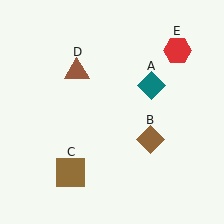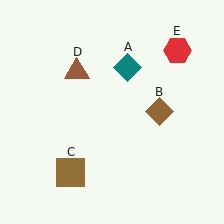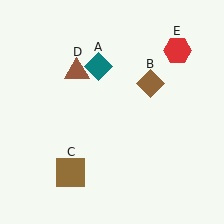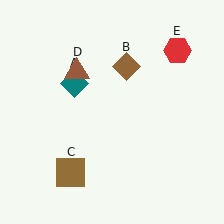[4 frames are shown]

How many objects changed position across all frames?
2 objects changed position: teal diamond (object A), brown diamond (object B).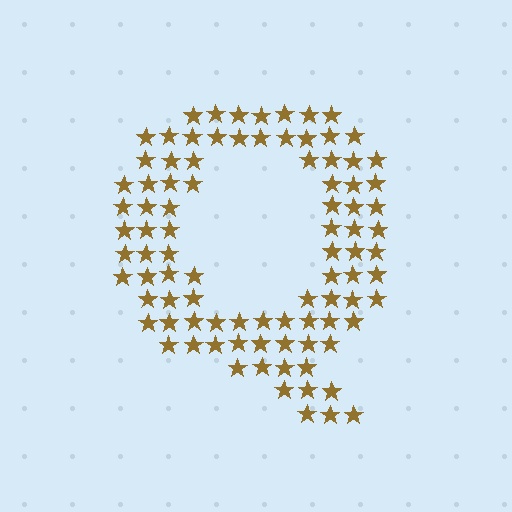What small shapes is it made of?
It is made of small stars.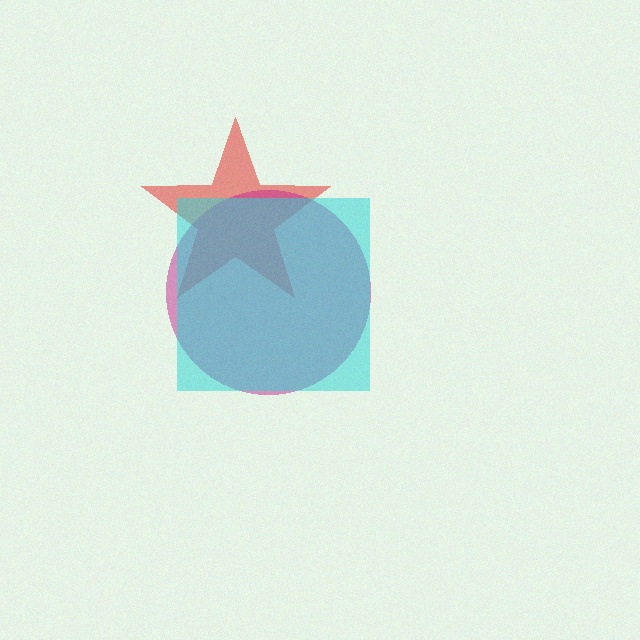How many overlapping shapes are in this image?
There are 3 overlapping shapes in the image.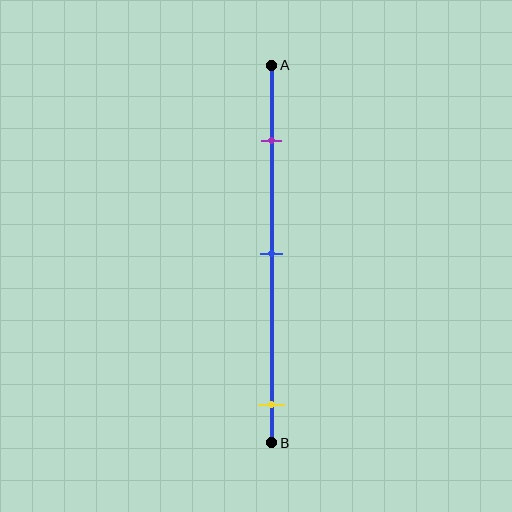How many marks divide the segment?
There are 3 marks dividing the segment.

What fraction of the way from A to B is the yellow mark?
The yellow mark is approximately 90% (0.9) of the way from A to B.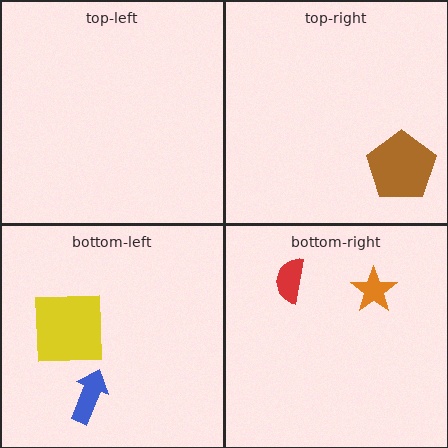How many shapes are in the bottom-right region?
2.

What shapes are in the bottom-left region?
The yellow square, the blue arrow.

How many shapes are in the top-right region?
1.